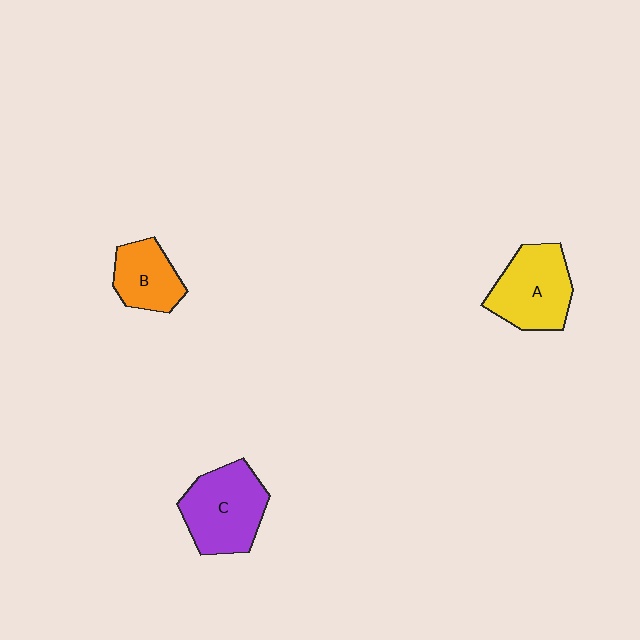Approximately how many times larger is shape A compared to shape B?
Approximately 1.4 times.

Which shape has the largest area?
Shape C (purple).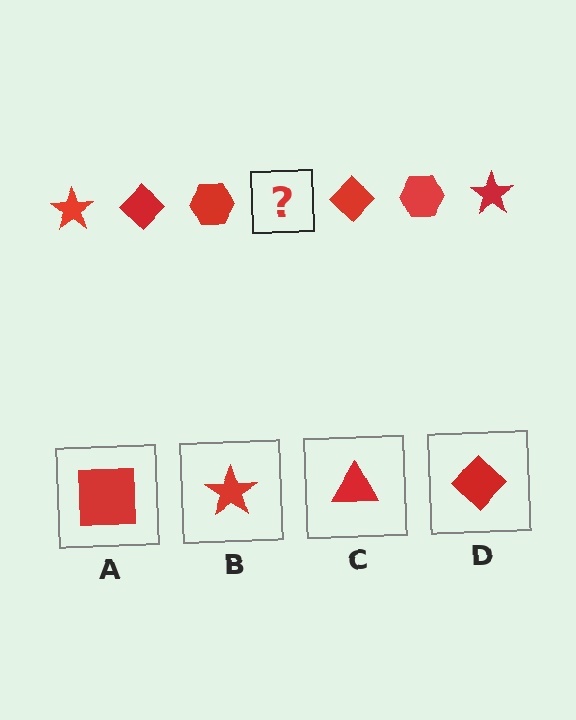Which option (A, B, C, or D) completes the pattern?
B.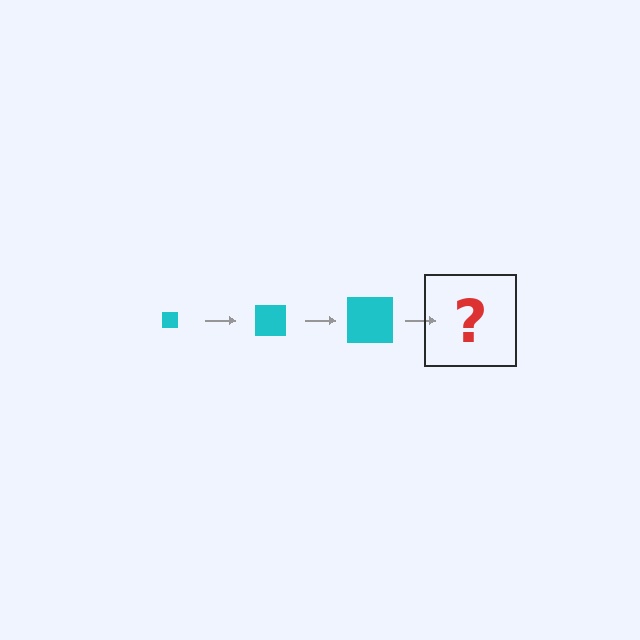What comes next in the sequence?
The next element should be a cyan square, larger than the previous one.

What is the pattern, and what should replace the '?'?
The pattern is that the square gets progressively larger each step. The '?' should be a cyan square, larger than the previous one.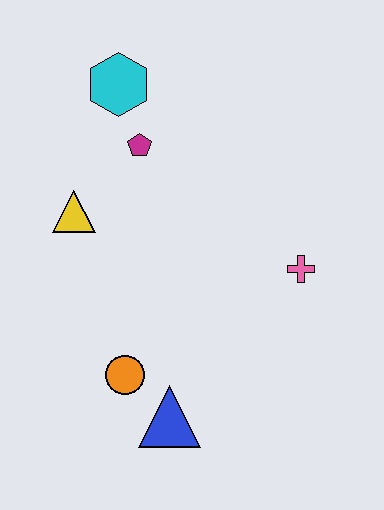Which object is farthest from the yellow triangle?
The pink cross is farthest from the yellow triangle.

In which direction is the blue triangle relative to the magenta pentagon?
The blue triangle is below the magenta pentagon.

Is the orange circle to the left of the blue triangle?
Yes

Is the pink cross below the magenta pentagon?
Yes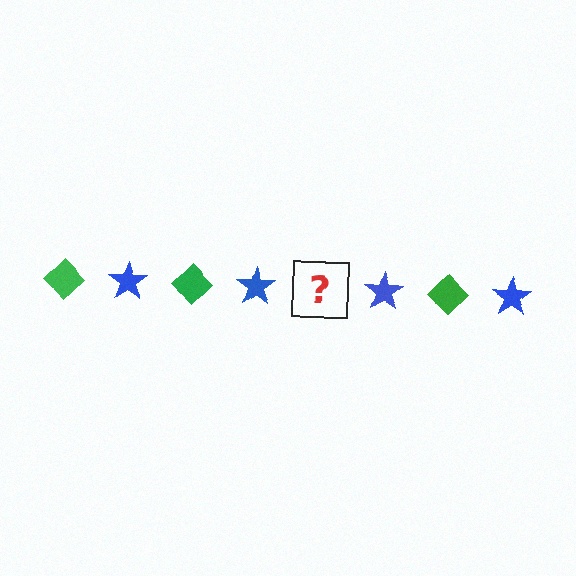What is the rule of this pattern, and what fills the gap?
The rule is that the pattern alternates between green diamond and blue star. The gap should be filled with a green diamond.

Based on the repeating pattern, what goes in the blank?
The blank should be a green diamond.